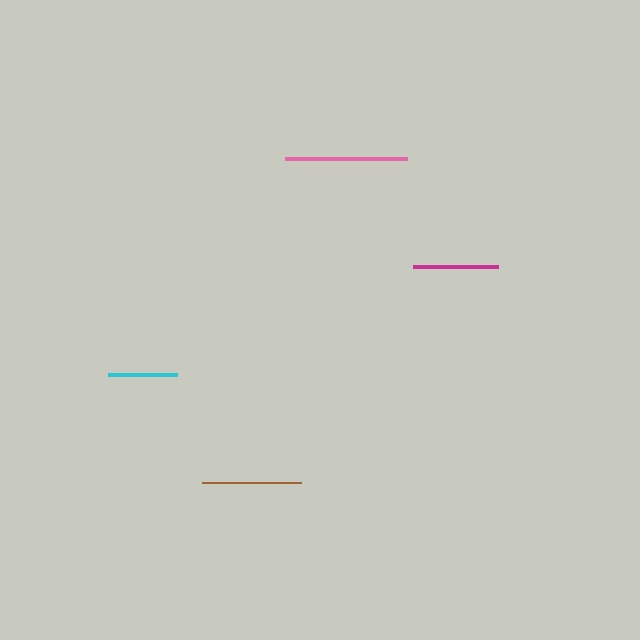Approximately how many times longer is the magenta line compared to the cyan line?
The magenta line is approximately 1.2 times the length of the cyan line.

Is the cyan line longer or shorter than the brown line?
The brown line is longer than the cyan line.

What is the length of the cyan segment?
The cyan segment is approximately 69 pixels long.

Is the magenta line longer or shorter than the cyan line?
The magenta line is longer than the cyan line.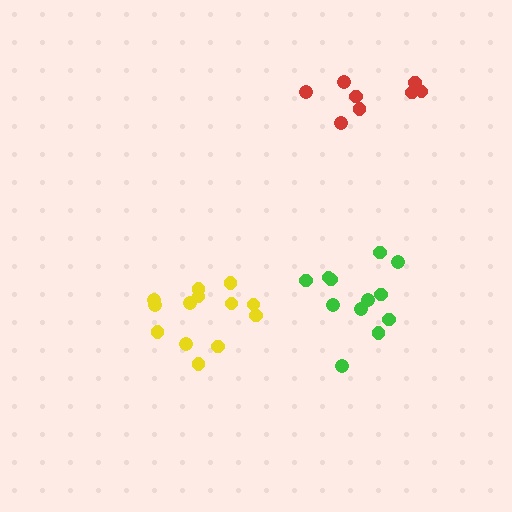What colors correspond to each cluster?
The clusters are colored: green, yellow, red.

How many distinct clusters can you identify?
There are 3 distinct clusters.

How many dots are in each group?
Group 1: 12 dots, Group 2: 13 dots, Group 3: 8 dots (33 total).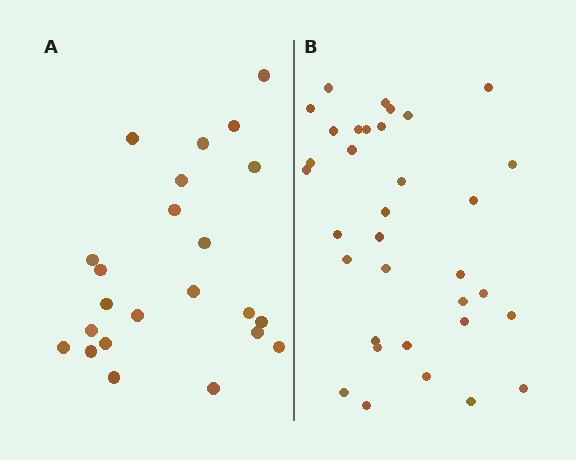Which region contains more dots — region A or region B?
Region B (the right region) has more dots.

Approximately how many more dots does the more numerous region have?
Region B has roughly 12 or so more dots than region A.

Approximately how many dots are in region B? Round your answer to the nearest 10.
About 30 dots. (The exact count is 34, which rounds to 30.)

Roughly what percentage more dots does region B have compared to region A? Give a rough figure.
About 50% more.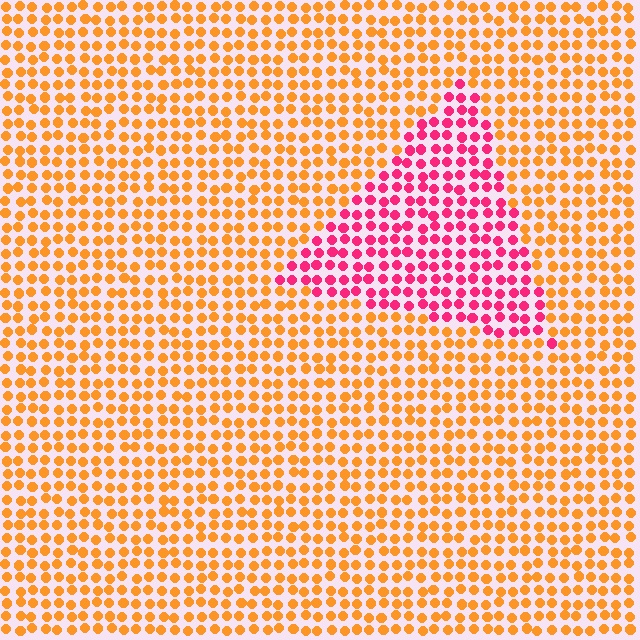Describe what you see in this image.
The image is filled with small orange elements in a uniform arrangement. A triangle-shaped region is visible where the elements are tinted to a slightly different hue, forming a subtle color boundary.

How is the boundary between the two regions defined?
The boundary is defined purely by a slight shift in hue (about 56 degrees). Spacing, size, and orientation are identical on both sides.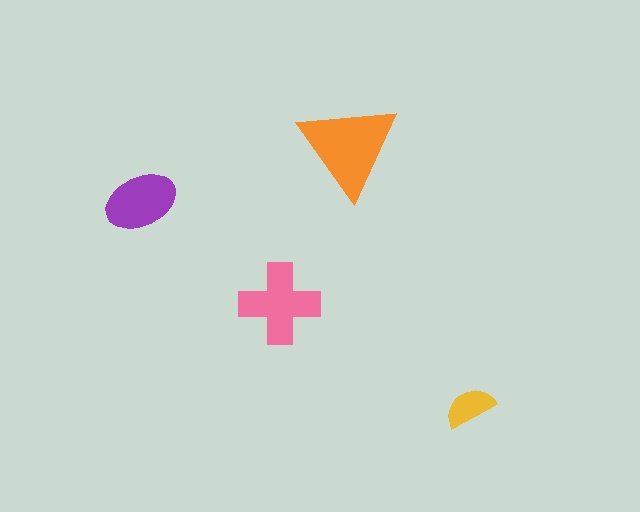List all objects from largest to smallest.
The orange triangle, the pink cross, the purple ellipse, the yellow semicircle.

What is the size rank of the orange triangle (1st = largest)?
1st.